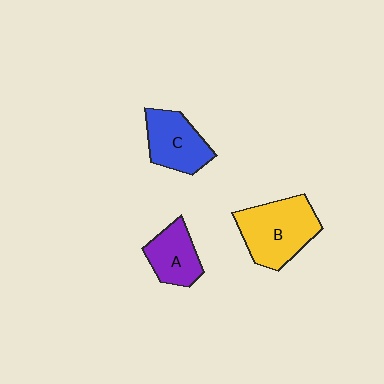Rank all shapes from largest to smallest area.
From largest to smallest: B (yellow), C (blue), A (purple).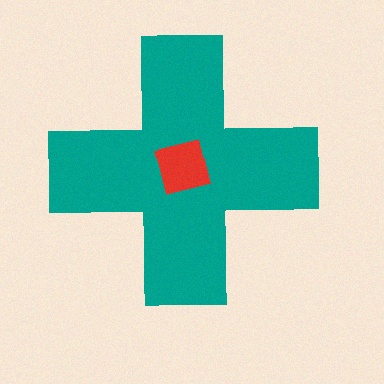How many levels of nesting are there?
2.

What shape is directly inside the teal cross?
The red square.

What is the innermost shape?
The red square.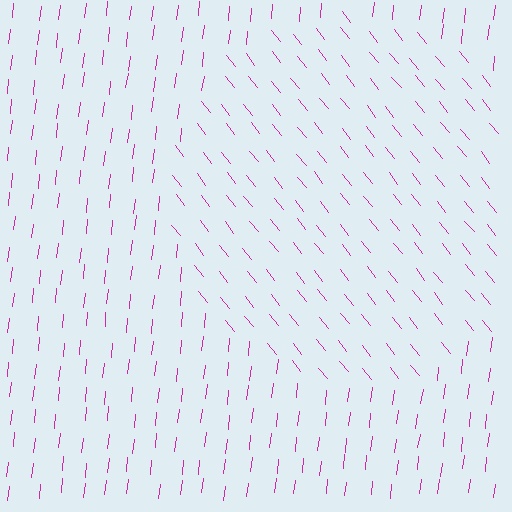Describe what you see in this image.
The image is filled with small magenta line segments. A circle region in the image has lines oriented differently from the surrounding lines, creating a visible texture boundary.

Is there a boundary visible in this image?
Yes, there is a texture boundary formed by a change in line orientation.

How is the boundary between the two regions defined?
The boundary is defined purely by a change in line orientation (approximately 45 degrees difference). All lines are the same color and thickness.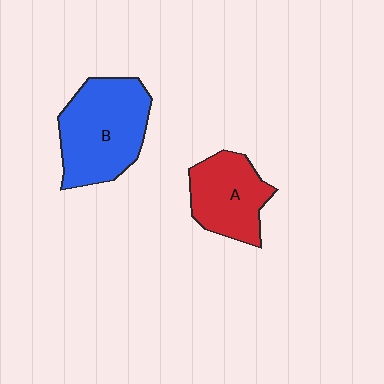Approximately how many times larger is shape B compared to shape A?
Approximately 1.4 times.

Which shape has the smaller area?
Shape A (red).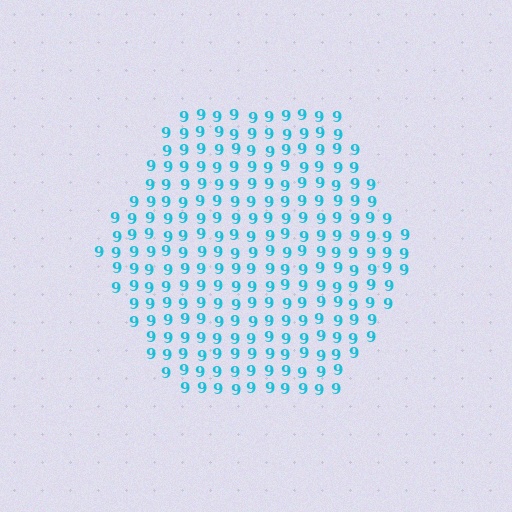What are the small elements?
The small elements are digit 9's.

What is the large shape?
The large shape is a hexagon.